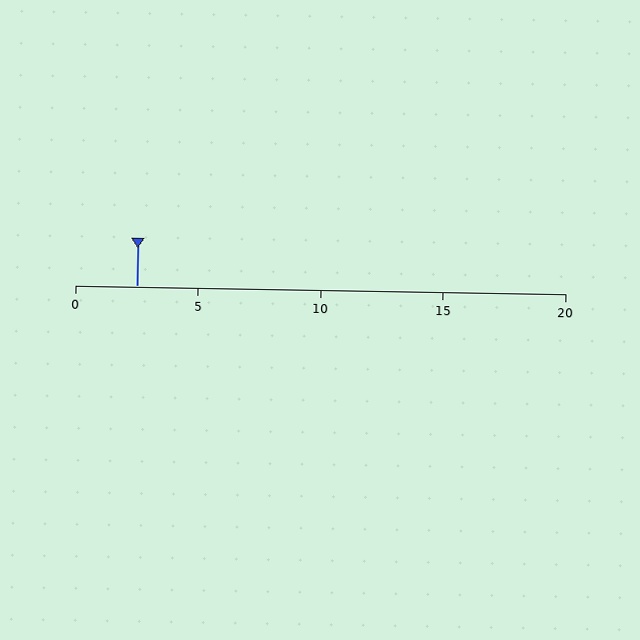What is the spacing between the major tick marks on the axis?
The major ticks are spaced 5 apart.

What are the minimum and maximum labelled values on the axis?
The axis runs from 0 to 20.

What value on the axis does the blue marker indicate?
The marker indicates approximately 2.5.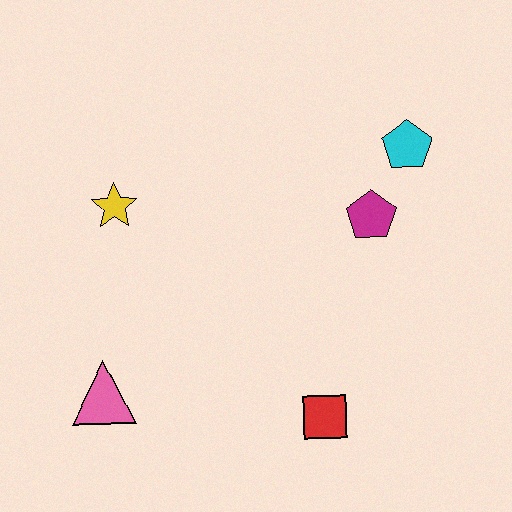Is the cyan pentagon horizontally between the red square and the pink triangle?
No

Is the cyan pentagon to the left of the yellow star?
No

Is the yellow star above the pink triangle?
Yes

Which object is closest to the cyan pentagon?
The magenta pentagon is closest to the cyan pentagon.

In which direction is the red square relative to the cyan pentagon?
The red square is below the cyan pentagon.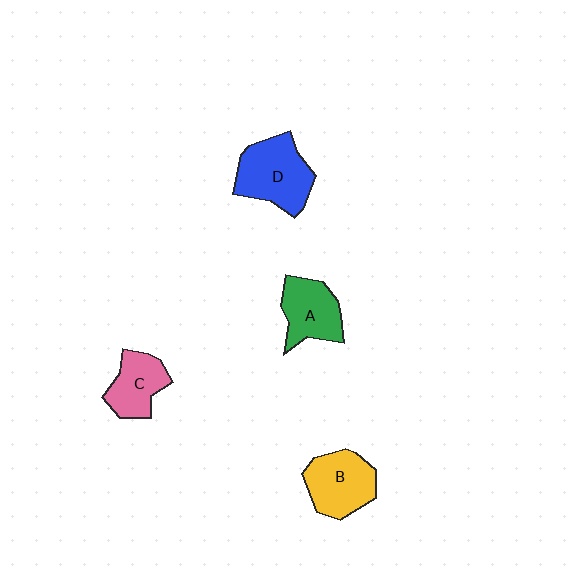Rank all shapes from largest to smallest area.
From largest to smallest: D (blue), B (yellow), A (green), C (pink).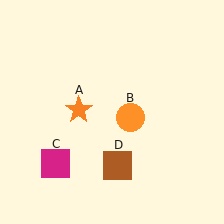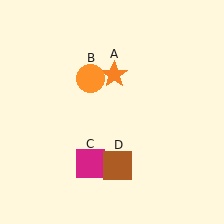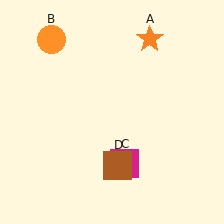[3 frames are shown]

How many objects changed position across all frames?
3 objects changed position: orange star (object A), orange circle (object B), magenta square (object C).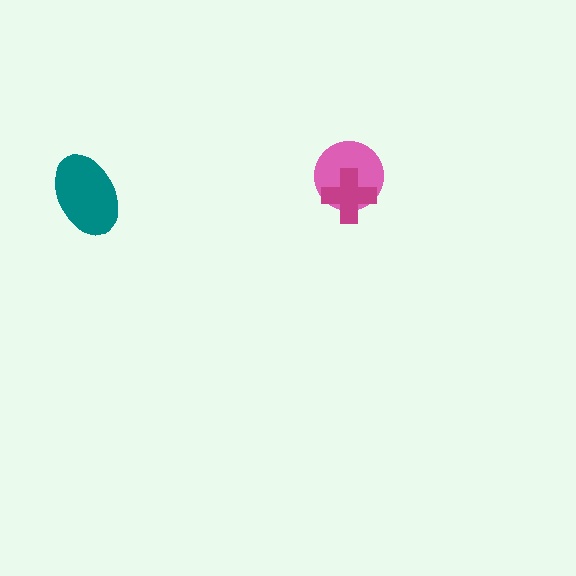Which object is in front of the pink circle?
The magenta cross is in front of the pink circle.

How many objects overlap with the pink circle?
1 object overlaps with the pink circle.